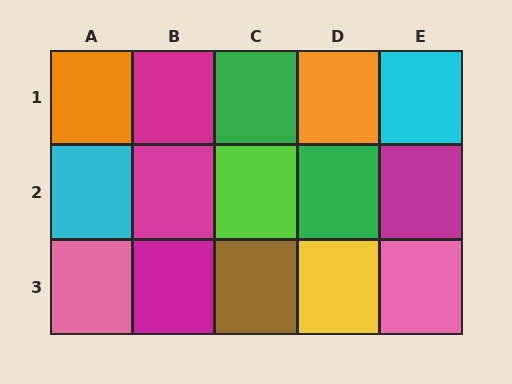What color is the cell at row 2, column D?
Green.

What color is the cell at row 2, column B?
Magenta.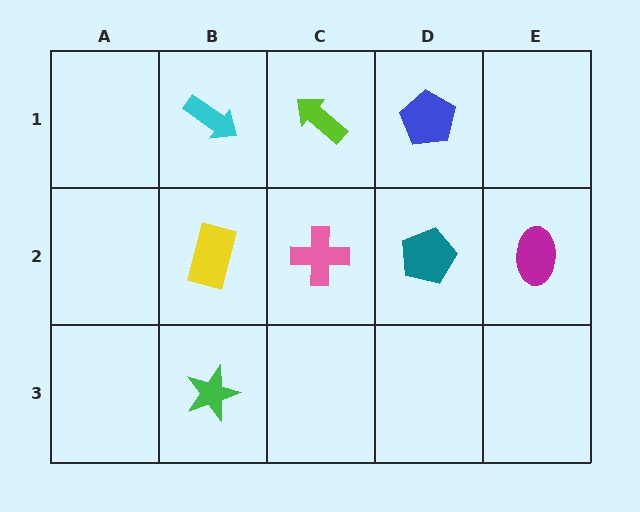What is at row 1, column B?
A cyan arrow.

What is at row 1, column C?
A lime arrow.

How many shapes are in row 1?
3 shapes.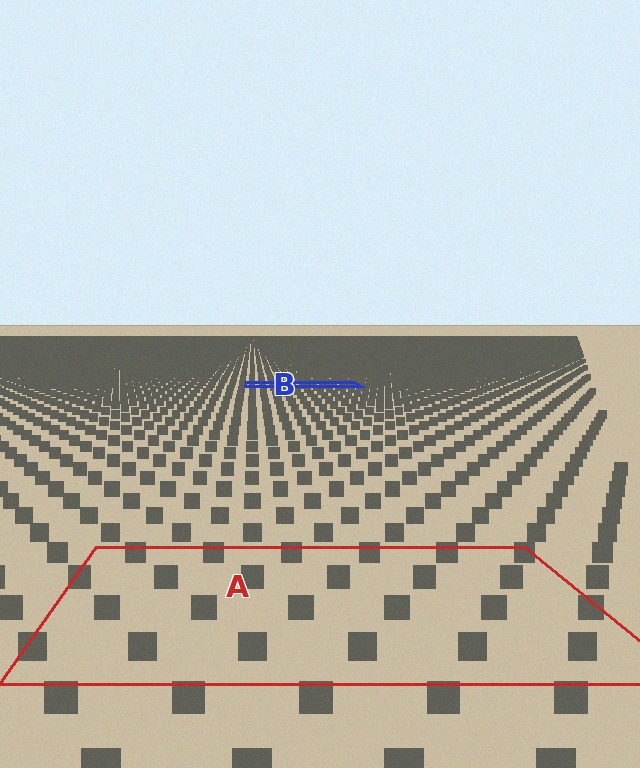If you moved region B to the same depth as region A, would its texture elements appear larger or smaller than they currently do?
They would appear larger. At a closer depth, the same texture elements are projected at a bigger on-screen size.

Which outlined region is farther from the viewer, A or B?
Region B is farther from the viewer — the texture elements inside it appear smaller and more densely packed.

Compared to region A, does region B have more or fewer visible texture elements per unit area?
Region B has more texture elements per unit area — they are packed more densely because it is farther away.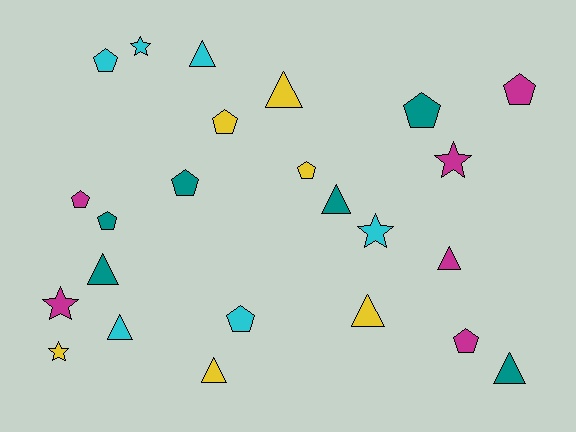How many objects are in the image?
There are 24 objects.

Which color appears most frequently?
Yellow, with 6 objects.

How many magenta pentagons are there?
There are 3 magenta pentagons.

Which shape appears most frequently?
Pentagon, with 10 objects.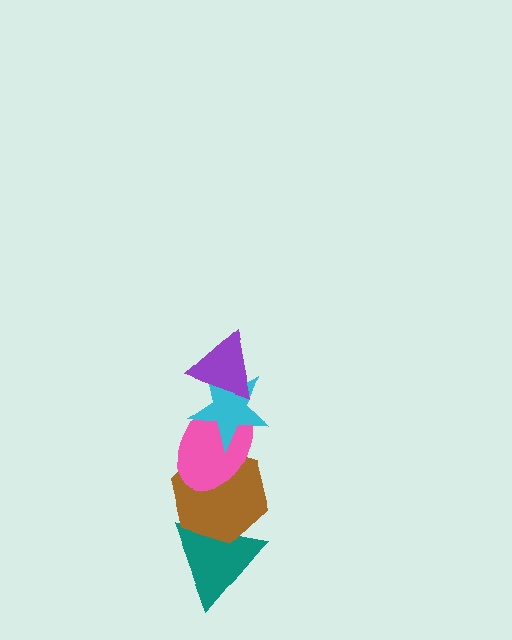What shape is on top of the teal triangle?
The brown hexagon is on top of the teal triangle.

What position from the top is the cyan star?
The cyan star is 2nd from the top.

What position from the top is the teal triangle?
The teal triangle is 5th from the top.